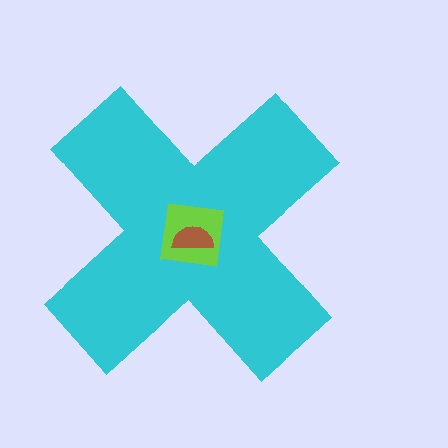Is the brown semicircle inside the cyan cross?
Yes.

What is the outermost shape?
The cyan cross.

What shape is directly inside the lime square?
The brown semicircle.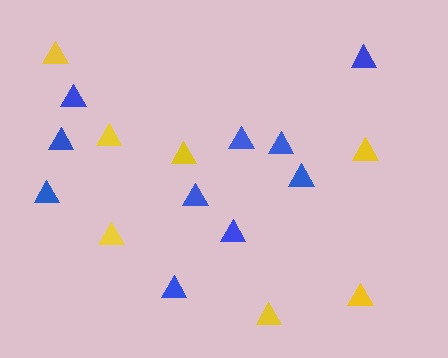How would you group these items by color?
There are 2 groups: one group of yellow triangles (7) and one group of blue triangles (10).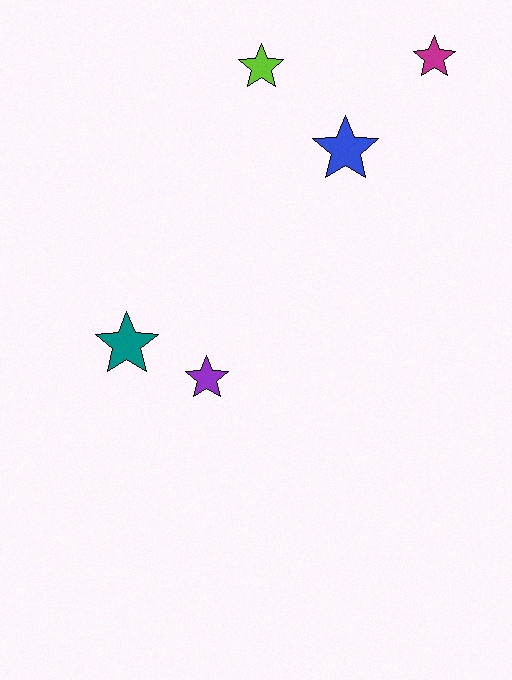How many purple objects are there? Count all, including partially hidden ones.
There is 1 purple object.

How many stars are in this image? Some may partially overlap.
There are 5 stars.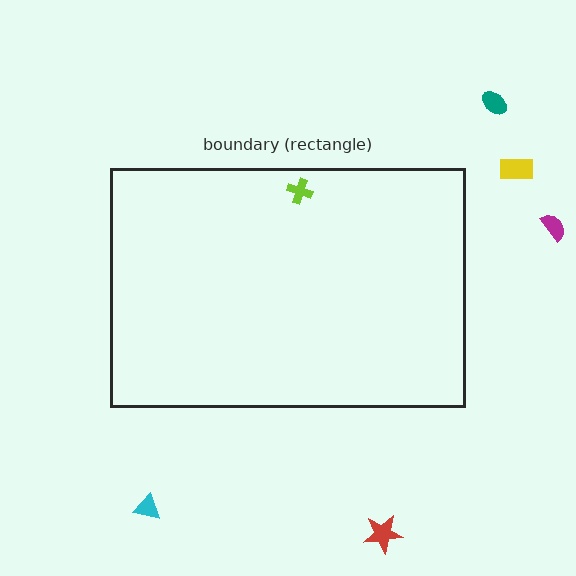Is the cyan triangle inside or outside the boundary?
Outside.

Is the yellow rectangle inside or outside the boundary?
Outside.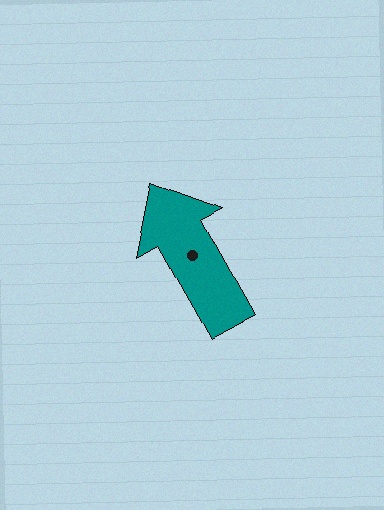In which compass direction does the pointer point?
Northwest.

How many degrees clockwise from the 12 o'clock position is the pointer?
Approximately 331 degrees.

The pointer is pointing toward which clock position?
Roughly 11 o'clock.